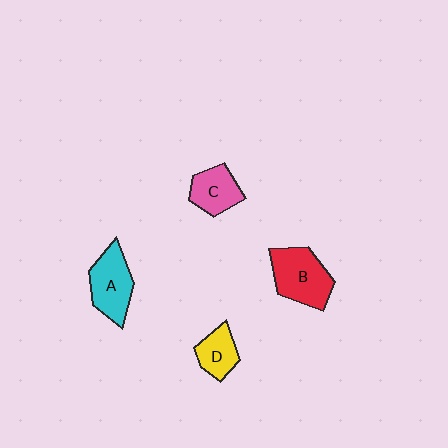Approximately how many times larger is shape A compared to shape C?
Approximately 1.3 times.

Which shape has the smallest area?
Shape D (yellow).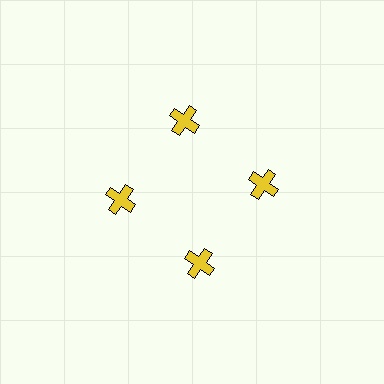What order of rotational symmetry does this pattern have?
This pattern has 4-fold rotational symmetry.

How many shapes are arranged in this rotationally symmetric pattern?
There are 4 shapes, arranged in 4 groups of 1.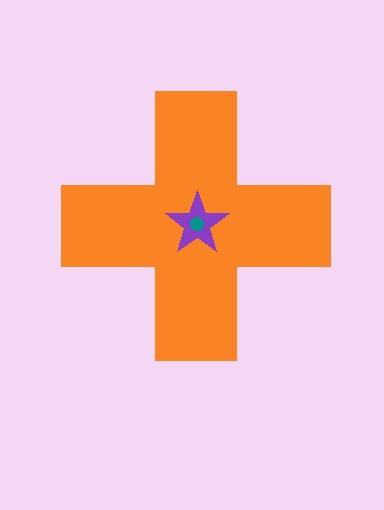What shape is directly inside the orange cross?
The purple star.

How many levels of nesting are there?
3.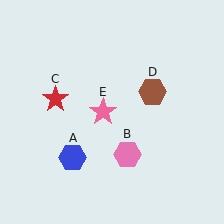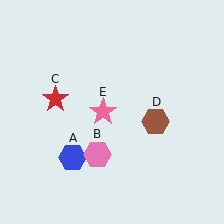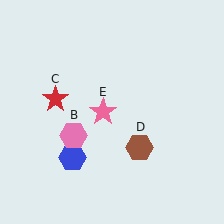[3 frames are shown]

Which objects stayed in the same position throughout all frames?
Blue hexagon (object A) and red star (object C) and pink star (object E) remained stationary.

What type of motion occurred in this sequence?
The pink hexagon (object B), brown hexagon (object D) rotated clockwise around the center of the scene.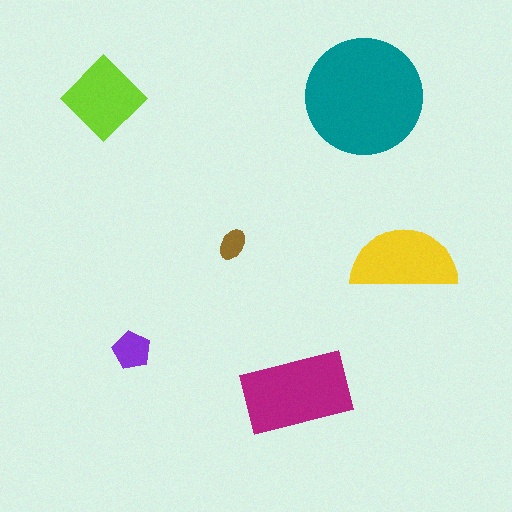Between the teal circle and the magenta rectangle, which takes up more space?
The teal circle.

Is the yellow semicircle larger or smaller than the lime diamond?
Larger.